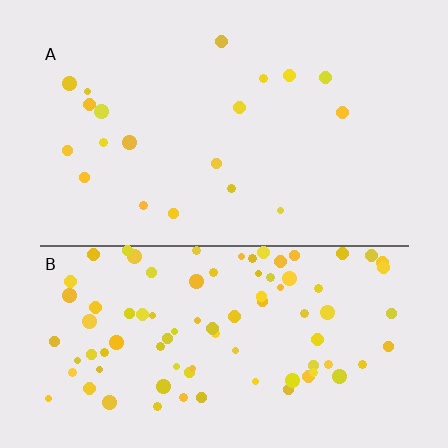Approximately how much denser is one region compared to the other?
Approximately 4.6× — region B over region A.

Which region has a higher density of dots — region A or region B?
B (the bottom).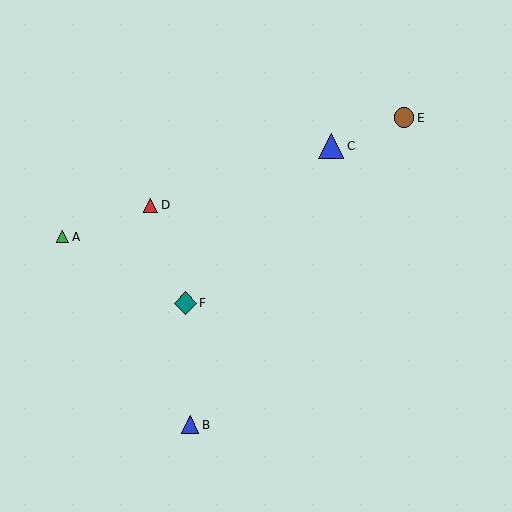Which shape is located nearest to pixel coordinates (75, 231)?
The green triangle (labeled A) at (63, 237) is nearest to that location.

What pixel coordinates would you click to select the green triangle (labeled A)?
Click at (63, 237) to select the green triangle A.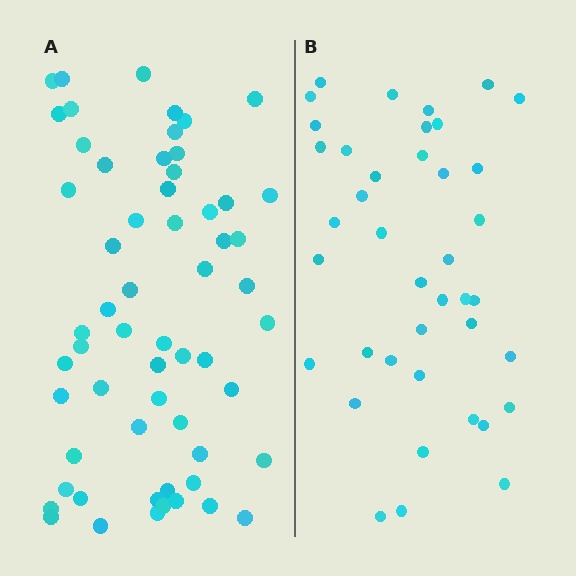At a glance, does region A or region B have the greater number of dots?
Region A (the left region) has more dots.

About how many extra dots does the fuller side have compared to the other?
Region A has approximately 20 more dots than region B.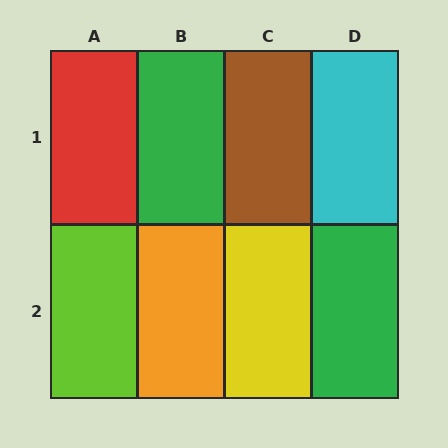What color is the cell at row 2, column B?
Orange.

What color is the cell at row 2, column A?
Lime.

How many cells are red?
1 cell is red.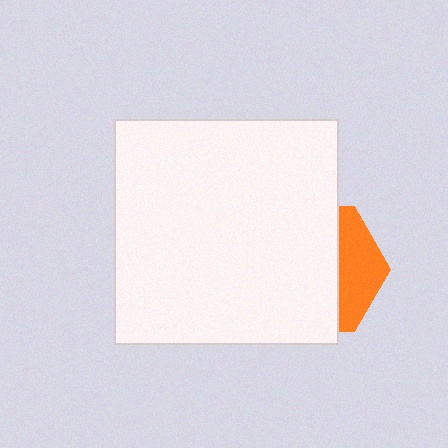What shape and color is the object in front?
The object in front is a white square.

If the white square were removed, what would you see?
You would see the complete orange hexagon.